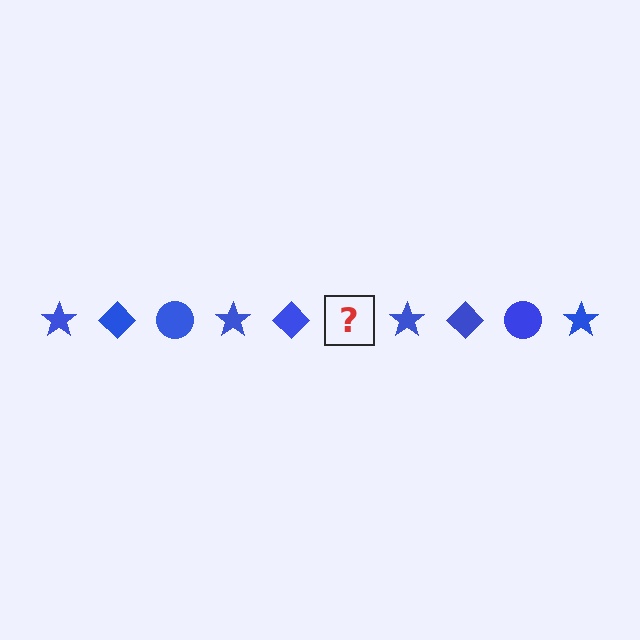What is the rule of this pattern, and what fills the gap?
The rule is that the pattern cycles through star, diamond, circle shapes in blue. The gap should be filled with a blue circle.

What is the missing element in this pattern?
The missing element is a blue circle.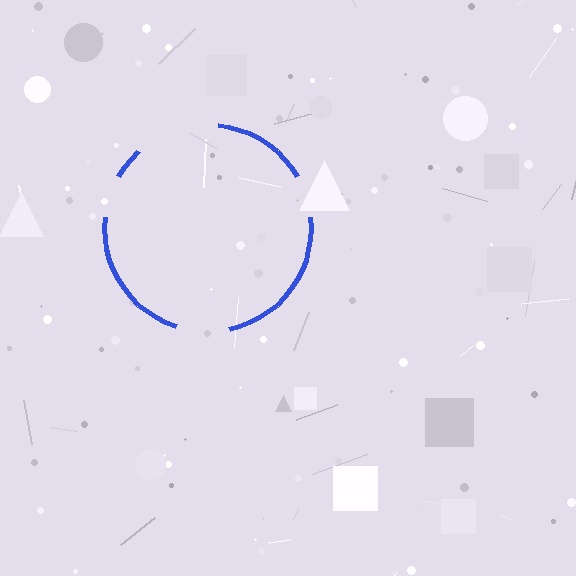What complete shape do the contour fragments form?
The contour fragments form a circle.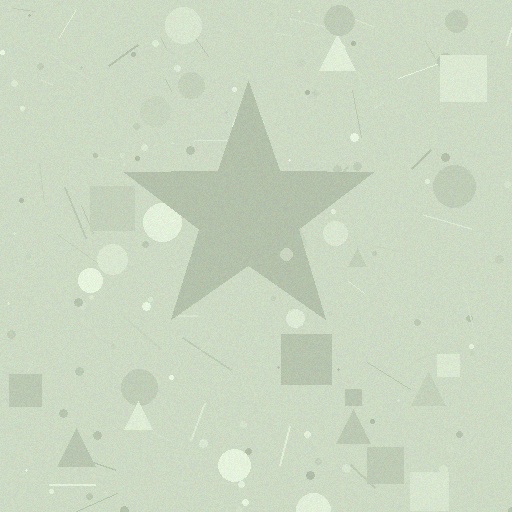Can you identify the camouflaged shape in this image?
The camouflaged shape is a star.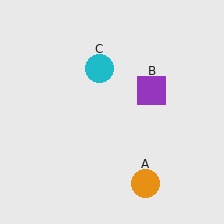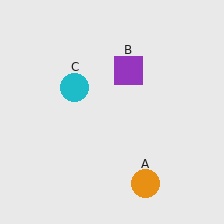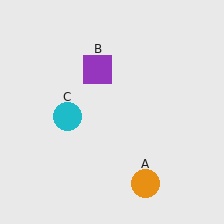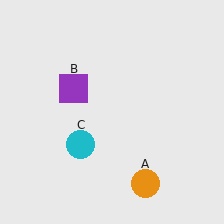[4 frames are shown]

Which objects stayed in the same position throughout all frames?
Orange circle (object A) remained stationary.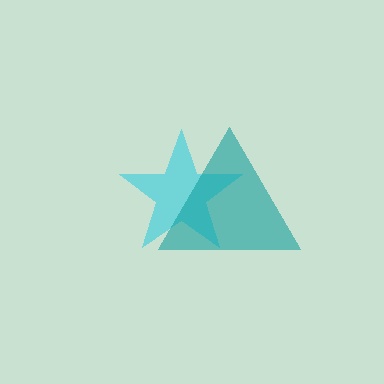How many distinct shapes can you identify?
There are 2 distinct shapes: a cyan star, a teal triangle.